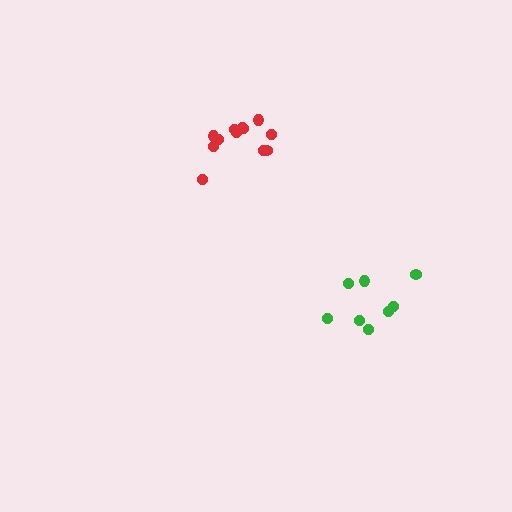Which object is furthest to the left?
The red cluster is leftmost.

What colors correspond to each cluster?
The clusters are colored: red, green.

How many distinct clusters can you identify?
There are 2 distinct clusters.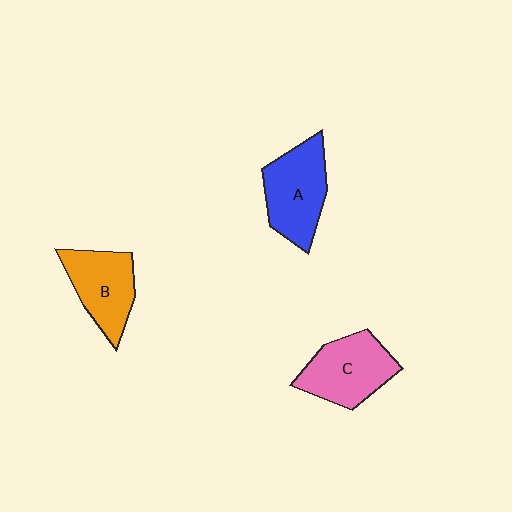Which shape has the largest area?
Shape A (blue).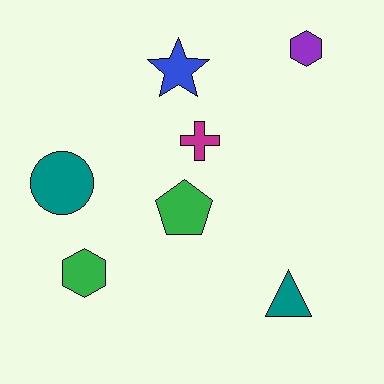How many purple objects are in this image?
There is 1 purple object.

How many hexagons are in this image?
There are 2 hexagons.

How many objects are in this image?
There are 7 objects.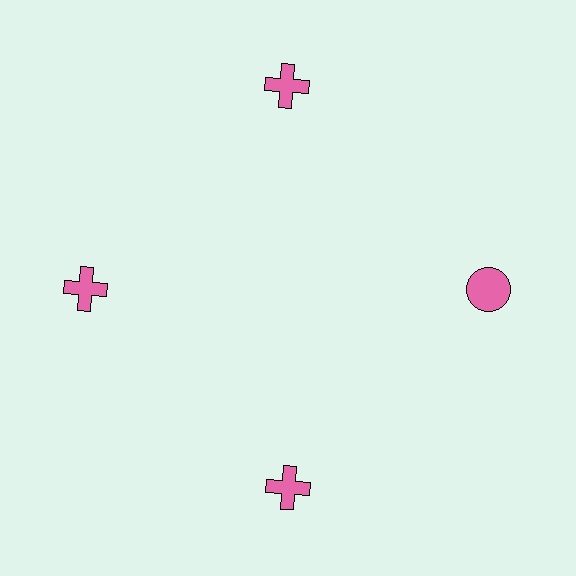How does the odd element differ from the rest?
It has a different shape: circle instead of cross.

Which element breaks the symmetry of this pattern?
The pink circle at roughly the 3 o'clock position breaks the symmetry. All other shapes are pink crosses.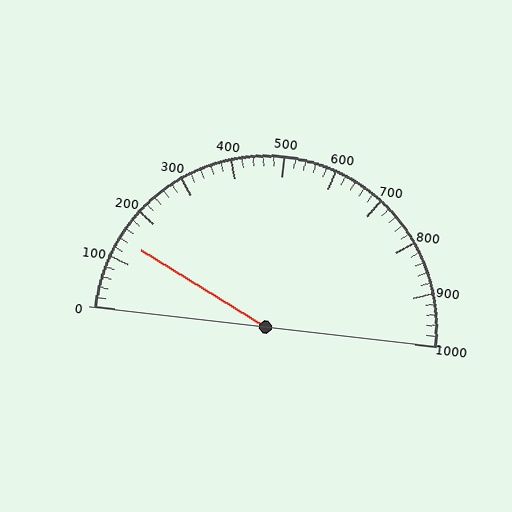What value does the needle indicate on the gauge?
The needle indicates approximately 140.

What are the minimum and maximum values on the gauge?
The gauge ranges from 0 to 1000.